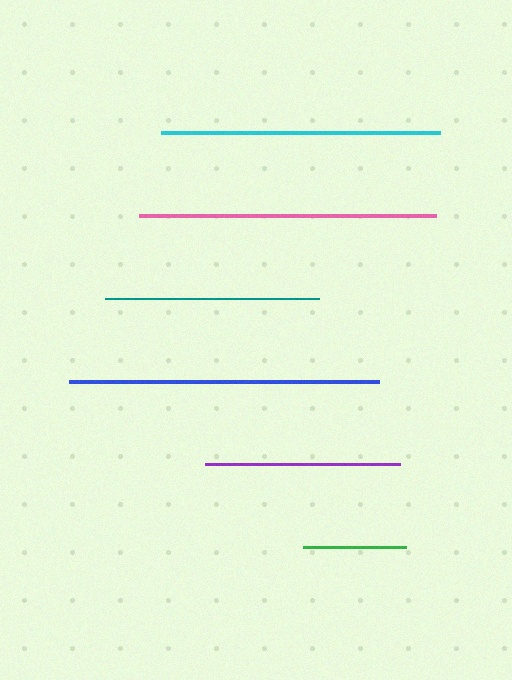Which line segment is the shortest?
The green line is the shortest at approximately 103 pixels.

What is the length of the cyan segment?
The cyan segment is approximately 279 pixels long.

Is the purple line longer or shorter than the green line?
The purple line is longer than the green line.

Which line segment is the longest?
The blue line is the longest at approximately 309 pixels.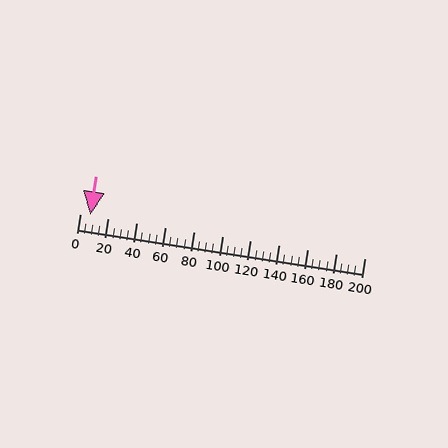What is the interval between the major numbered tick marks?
The major tick marks are spaced 20 units apart.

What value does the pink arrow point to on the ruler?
The pink arrow points to approximately 8.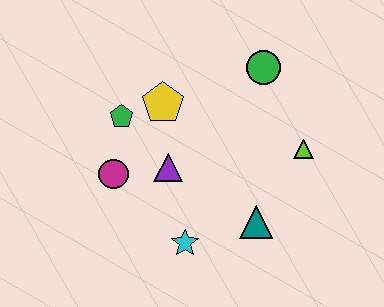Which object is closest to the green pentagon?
The yellow pentagon is closest to the green pentagon.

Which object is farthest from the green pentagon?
The lime triangle is farthest from the green pentagon.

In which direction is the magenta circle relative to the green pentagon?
The magenta circle is below the green pentagon.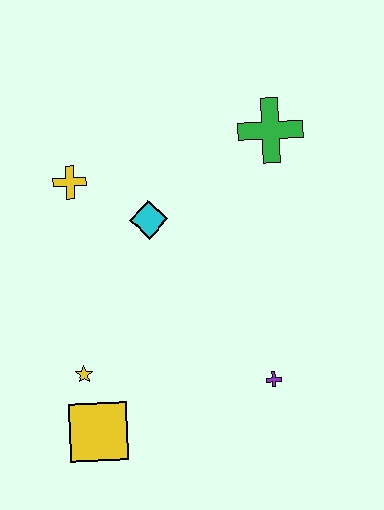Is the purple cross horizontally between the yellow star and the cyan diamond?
No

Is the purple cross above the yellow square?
Yes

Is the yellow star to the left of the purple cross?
Yes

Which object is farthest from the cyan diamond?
The yellow square is farthest from the cyan diamond.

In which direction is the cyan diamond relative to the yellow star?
The cyan diamond is above the yellow star.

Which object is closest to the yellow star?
The yellow square is closest to the yellow star.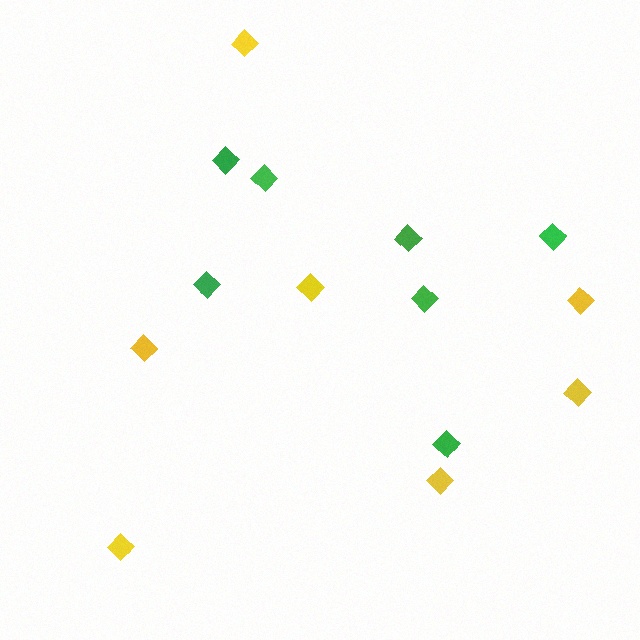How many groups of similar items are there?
There are 2 groups: one group of yellow diamonds (7) and one group of green diamonds (7).